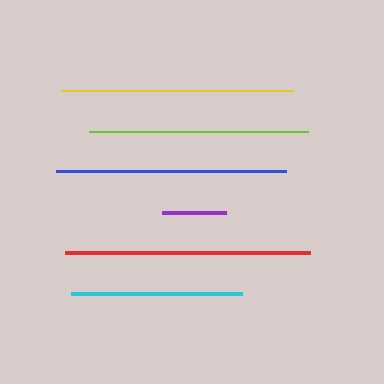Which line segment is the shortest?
The purple line is the shortest at approximately 64 pixels.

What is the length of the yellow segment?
The yellow segment is approximately 232 pixels long.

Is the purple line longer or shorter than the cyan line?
The cyan line is longer than the purple line.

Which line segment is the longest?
The red line is the longest at approximately 245 pixels.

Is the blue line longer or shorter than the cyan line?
The blue line is longer than the cyan line.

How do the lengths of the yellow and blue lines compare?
The yellow and blue lines are approximately the same length.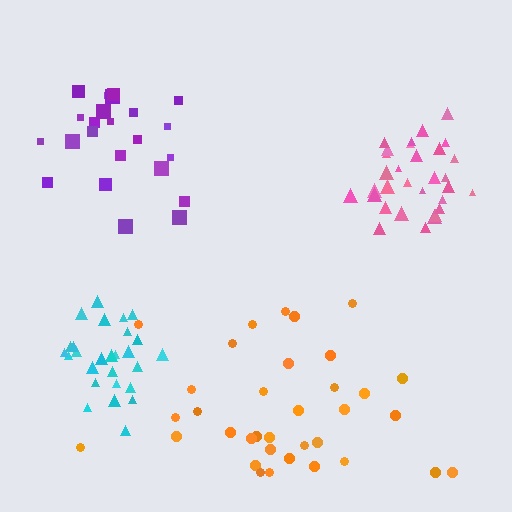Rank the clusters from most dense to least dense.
cyan, pink, purple, orange.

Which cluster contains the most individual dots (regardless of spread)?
Orange (35).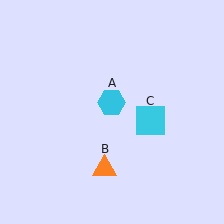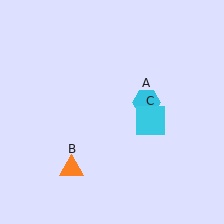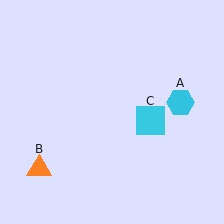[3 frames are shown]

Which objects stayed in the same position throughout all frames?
Cyan square (object C) remained stationary.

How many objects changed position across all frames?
2 objects changed position: cyan hexagon (object A), orange triangle (object B).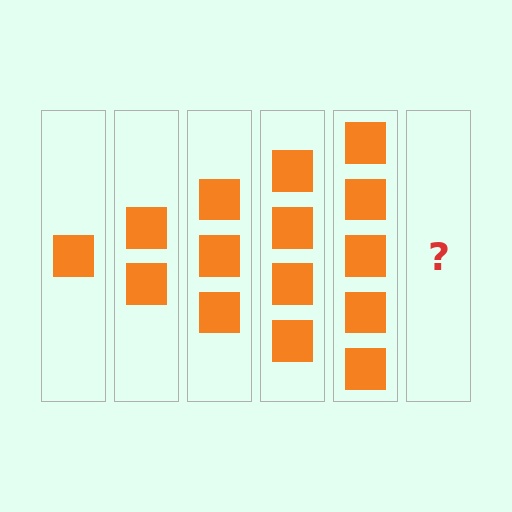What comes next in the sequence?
The next element should be 6 squares.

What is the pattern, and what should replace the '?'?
The pattern is that each step adds one more square. The '?' should be 6 squares.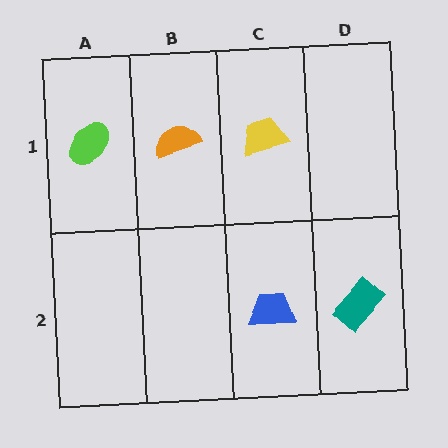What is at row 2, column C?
A blue trapezoid.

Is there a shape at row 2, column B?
No, that cell is empty.